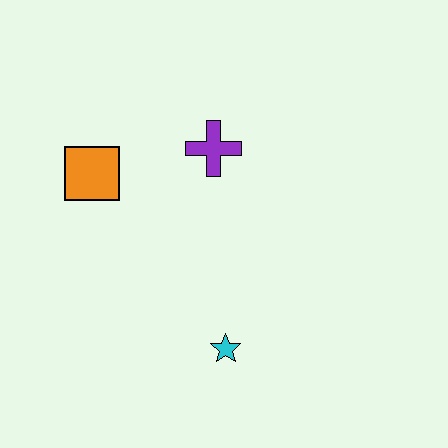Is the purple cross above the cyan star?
Yes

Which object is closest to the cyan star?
The purple cross is closest to the cyan star.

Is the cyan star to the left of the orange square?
No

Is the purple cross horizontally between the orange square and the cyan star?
Yes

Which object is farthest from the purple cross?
The cyan star is farthest from the purple cross.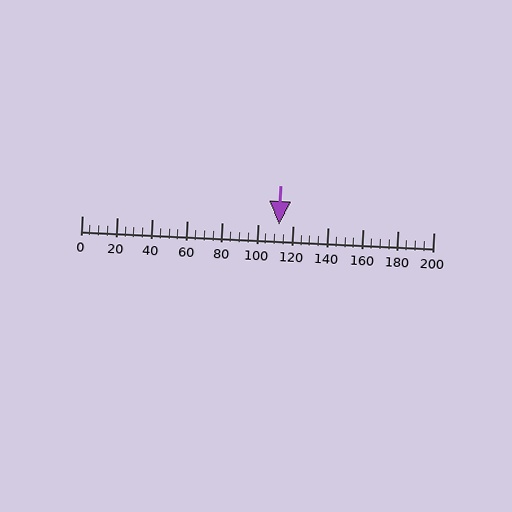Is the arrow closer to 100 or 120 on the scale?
The arrow is closer to 120.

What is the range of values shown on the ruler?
The ruler shows values from 0 to 200.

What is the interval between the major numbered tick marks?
The major tick marks are spaced 20 units apart.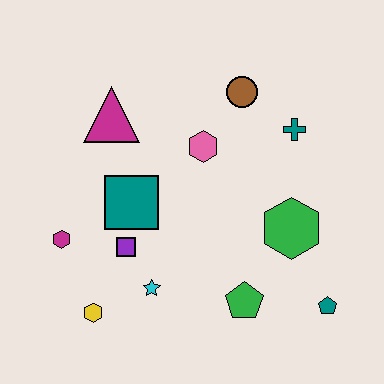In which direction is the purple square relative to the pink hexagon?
The purple square is below the pink hexagon.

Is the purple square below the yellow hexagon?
No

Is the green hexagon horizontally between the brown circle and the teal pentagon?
Yes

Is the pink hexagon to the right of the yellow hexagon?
Yes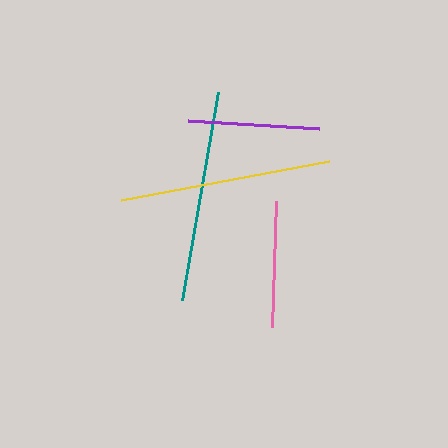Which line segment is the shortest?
The pink line is the shortest at approximately 125 pixels.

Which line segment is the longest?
The yellow line is the longest at approximately 212 pixels.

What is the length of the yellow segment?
The yellow segment is approximately 212 pixels long.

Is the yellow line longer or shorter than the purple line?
The yellow line is longer than the purple line.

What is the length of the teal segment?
The teal segment is approximately 212 pixels long.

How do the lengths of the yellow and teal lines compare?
The yellow and teal lines are approximately the same length.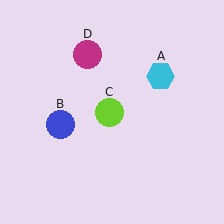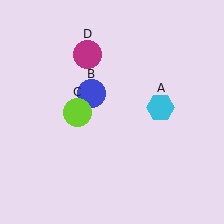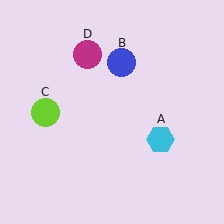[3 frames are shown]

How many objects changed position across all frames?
3 objects changed position: cyan hexagon (object A), blue circle (object B), lime circle (object C).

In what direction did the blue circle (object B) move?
The blue circle (object B) moved up and to the right.